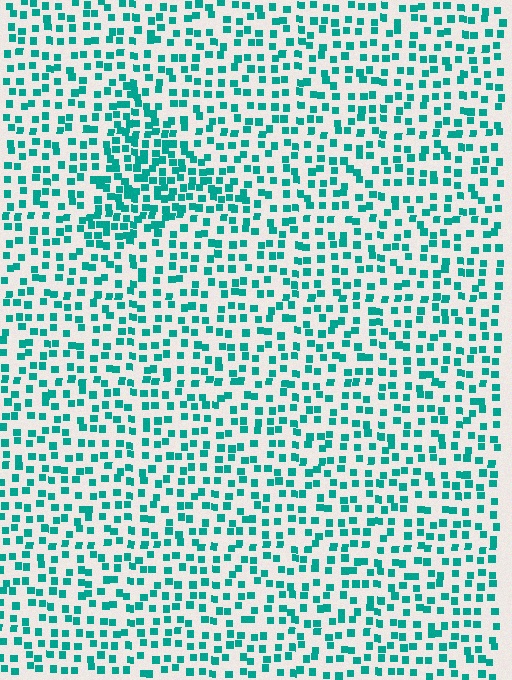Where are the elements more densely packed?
The elements are more densely packed inside the triangle boundary.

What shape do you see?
I see a triangle.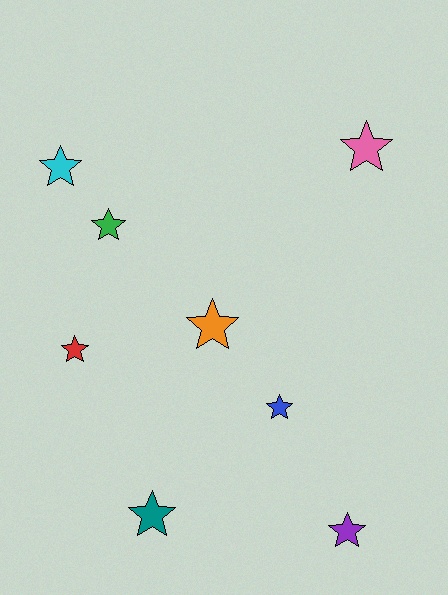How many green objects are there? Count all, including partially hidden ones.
There is 1 green object.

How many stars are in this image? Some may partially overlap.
There are 8 stars.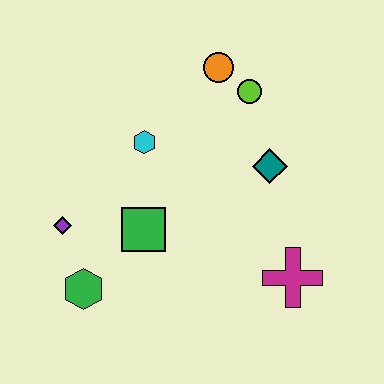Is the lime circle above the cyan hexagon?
Yes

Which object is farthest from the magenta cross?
The purple diamond is farthest from the magenta cross.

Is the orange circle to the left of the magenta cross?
Yes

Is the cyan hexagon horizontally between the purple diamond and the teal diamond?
Yes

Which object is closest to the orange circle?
The lime circle is closest to the orange circle.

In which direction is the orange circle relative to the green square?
The orange circle is above the green square.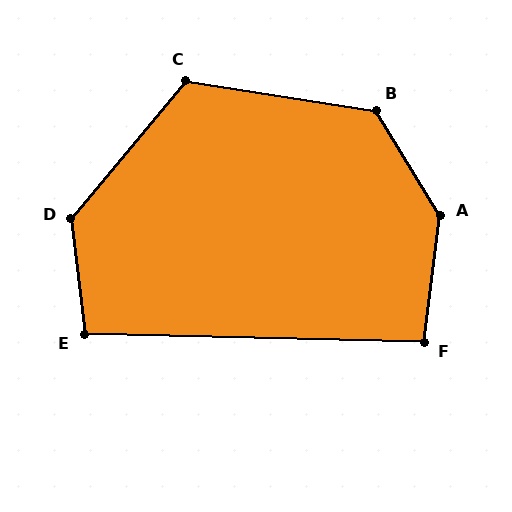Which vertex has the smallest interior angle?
F, at approximately 96 degrees.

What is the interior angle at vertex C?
Approximately 121 degrees (obtuse).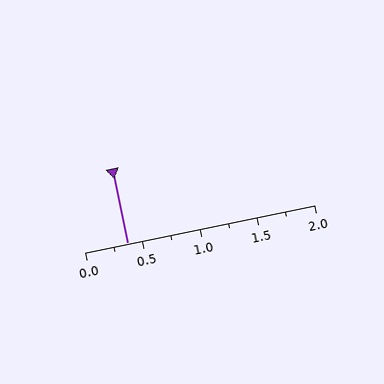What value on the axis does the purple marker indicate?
The marker indicates approximately 0.38.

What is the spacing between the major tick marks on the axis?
The major ticks are spaced 0.5 apart.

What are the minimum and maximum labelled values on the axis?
The axis runs from 0.0 to 2.0.